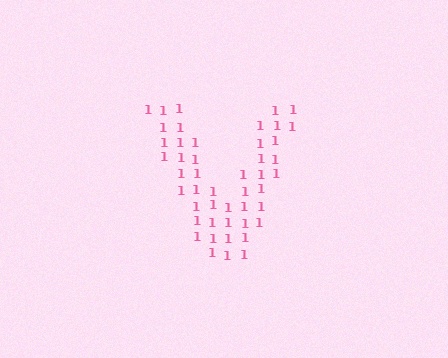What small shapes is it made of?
It is made of small digit 1's.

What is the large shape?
The large shape is the letter V.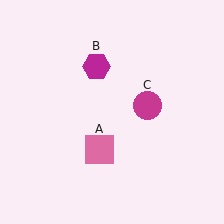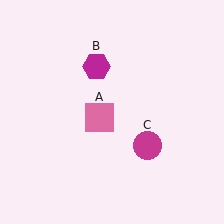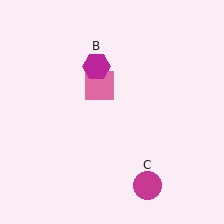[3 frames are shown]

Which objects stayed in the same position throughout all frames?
Magenta hexagon (object B) remained stationary.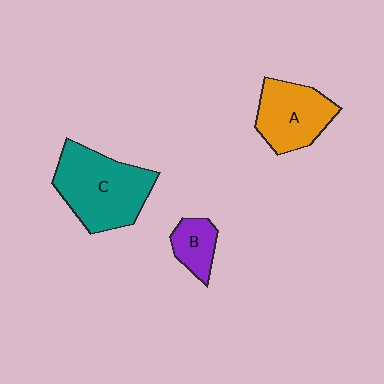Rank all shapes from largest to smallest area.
From largest to smallest: C (teal), A (orange), B (purple).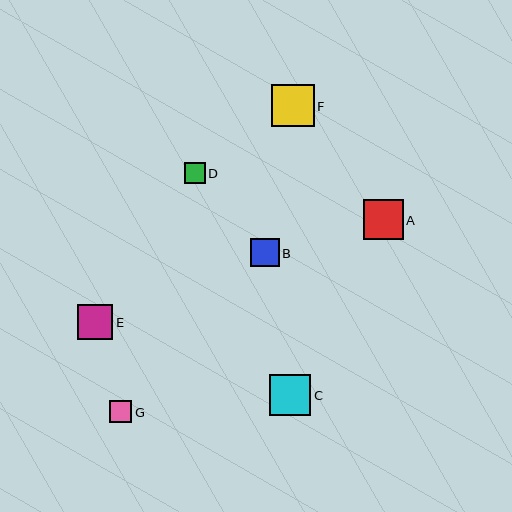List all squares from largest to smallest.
From largest to smallest: F, C, A, E, B, G, D.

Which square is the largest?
Square F is the largest with a size of approximately 43 pixels.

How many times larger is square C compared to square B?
Square C is approximately 1.4 times the size of square B.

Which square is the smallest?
Square D is the smallest with a size of approximately 21 pixels.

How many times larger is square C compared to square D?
Square C is approximately 1.9 times the size of square D.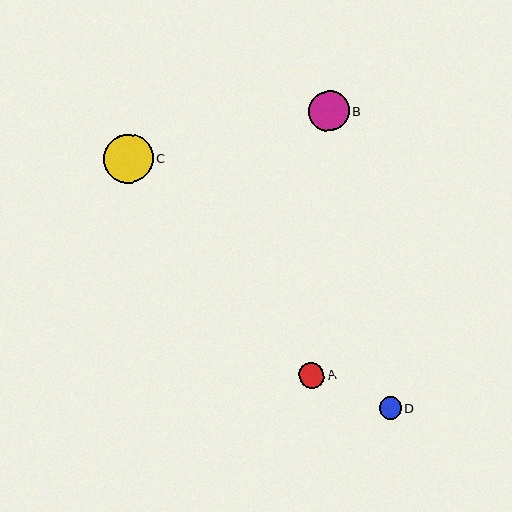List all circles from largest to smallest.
From largest to smallest: C, B, A, D.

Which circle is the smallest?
Circle D is the smallest with a size of approximately 22 pixels.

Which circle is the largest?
Circle C is the largest with a size of approximately 50 pixels.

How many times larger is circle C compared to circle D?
Circle C is approximately 2.2 times the size of circle D.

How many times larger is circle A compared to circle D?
Circle A is approximately 1.1 times the size of circle D.